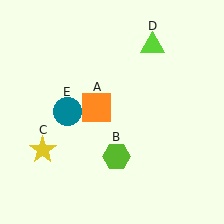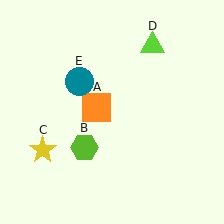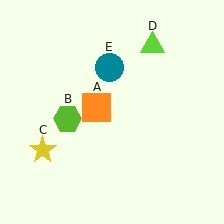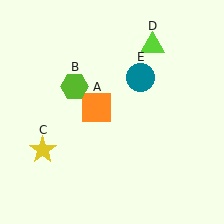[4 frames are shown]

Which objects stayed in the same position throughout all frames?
Orange square (object A) and yellow star (object C) and lime triangle (object D) remained stationary.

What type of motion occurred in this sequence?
The lime hexagon (object B), teal circle (object E) rotated clockwise around the center of the scene.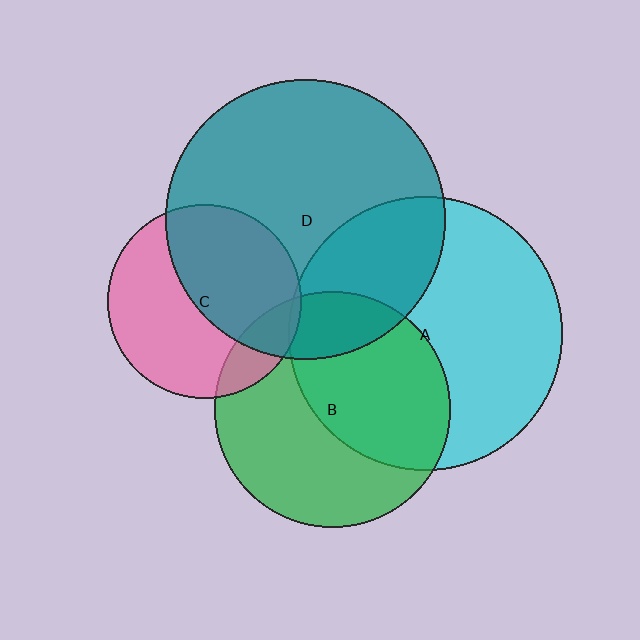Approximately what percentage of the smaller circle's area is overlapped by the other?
Approximately 30%.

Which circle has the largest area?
Circle D (teal).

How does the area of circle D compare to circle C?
Approximately 2.1 times.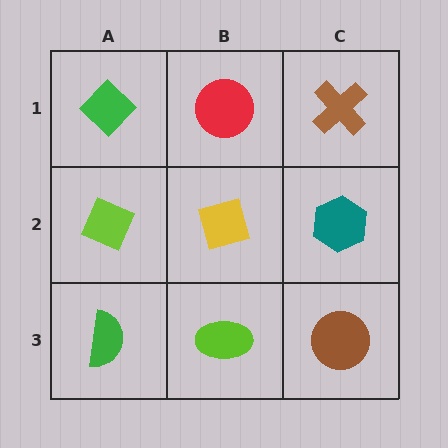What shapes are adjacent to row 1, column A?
A lime diamond (row 2, column A), a red circle (row 1, column B).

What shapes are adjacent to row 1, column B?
A yellow square (row 2, column B), a green diamond (row 1, column A), a brown cross (row 1, column C).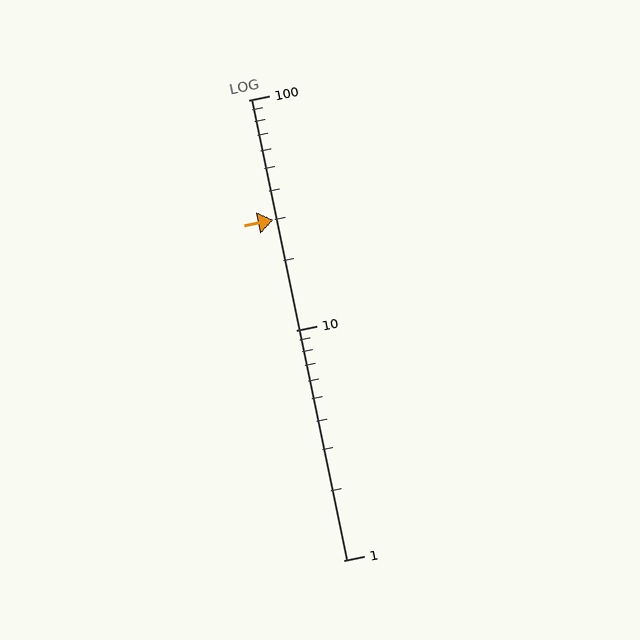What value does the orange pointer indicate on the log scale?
The pointer indicates approximately 30.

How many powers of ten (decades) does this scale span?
The scale spans 2 decades, from 1 to 100.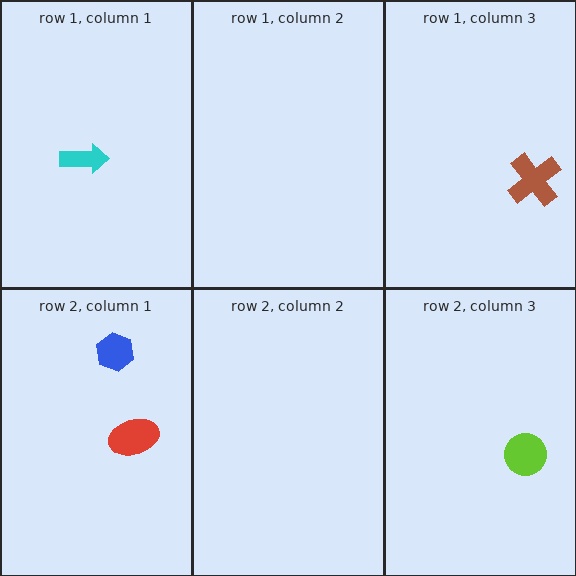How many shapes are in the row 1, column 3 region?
1.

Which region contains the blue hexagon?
The row 2, column 1 region.